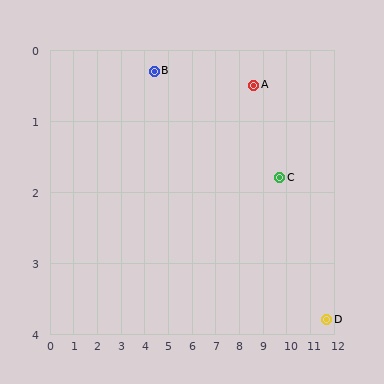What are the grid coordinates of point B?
Point B is at approximately (4.4, 0.3).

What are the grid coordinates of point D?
Point D is at approximately (11.7, 3.8).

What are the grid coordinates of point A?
Point A is at approximately (8.6, 0.5).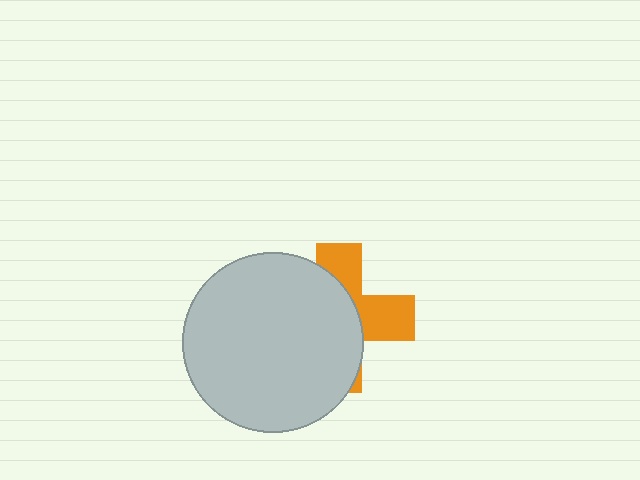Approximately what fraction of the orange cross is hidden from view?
Roughly 62% of the orange cross is hidden behind the light gray circle.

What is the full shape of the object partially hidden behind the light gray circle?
The partially hidden object is an orange cross.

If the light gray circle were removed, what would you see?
You would see the complete orange cross.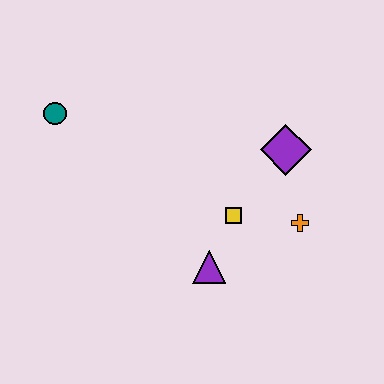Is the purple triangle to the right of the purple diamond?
No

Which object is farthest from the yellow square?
The teal circle is farthest from the yellow square.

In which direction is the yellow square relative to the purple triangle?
The yellow square is above the purple triangle.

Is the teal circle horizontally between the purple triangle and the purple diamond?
No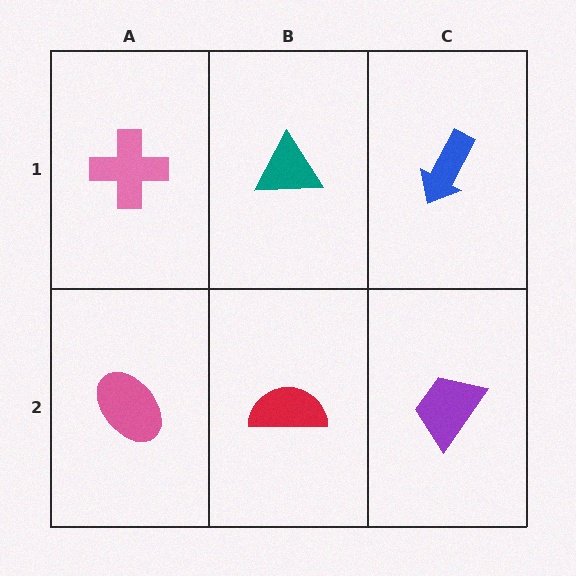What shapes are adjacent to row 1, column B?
A red semicircle (row 2, column B), a pink cross (row 1, column A), a blue arrow (row 1, column C).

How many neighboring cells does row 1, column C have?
2.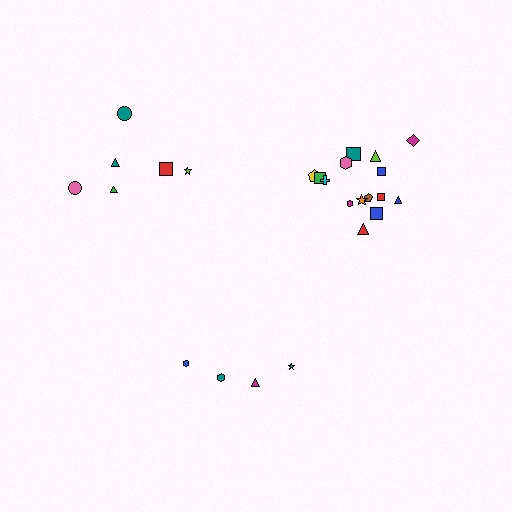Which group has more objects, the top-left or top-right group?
The top-right group.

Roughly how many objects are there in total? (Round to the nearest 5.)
Roughly 25 objects in total.